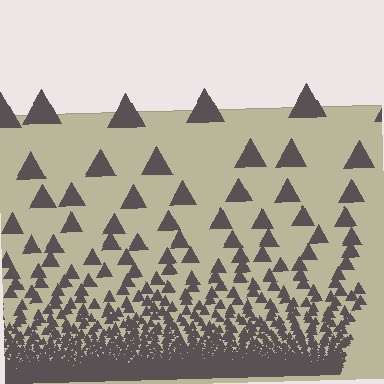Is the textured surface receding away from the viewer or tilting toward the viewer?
The surface appears to tilt toward the viewer. Texture elements get larger and sparser toward the top.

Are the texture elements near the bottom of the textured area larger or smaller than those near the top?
Smaller. The gradient is inverted — elements near the bottom are smaller and denser.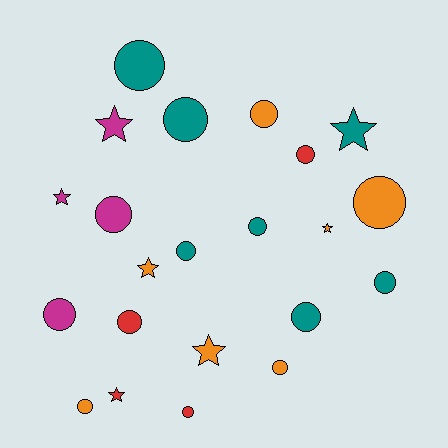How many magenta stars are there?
There are 2 magenta stars.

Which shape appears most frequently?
Circle, with 15 objects.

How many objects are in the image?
There are 22 objects.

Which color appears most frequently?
Teal, with 7 objects.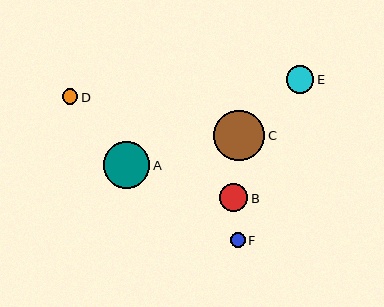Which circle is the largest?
Circle C is the largest with a size of approximately 51 pixels.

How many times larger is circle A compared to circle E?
Circle A is approximately 1.7 times the size of circle E.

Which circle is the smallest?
Circle F is the smallest with a size of approximately 15 pixels.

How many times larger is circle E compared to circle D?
Circle E is approximately 1.8 times the size of circle D.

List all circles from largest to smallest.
From largest to smallest: C, A, B, E, D, F.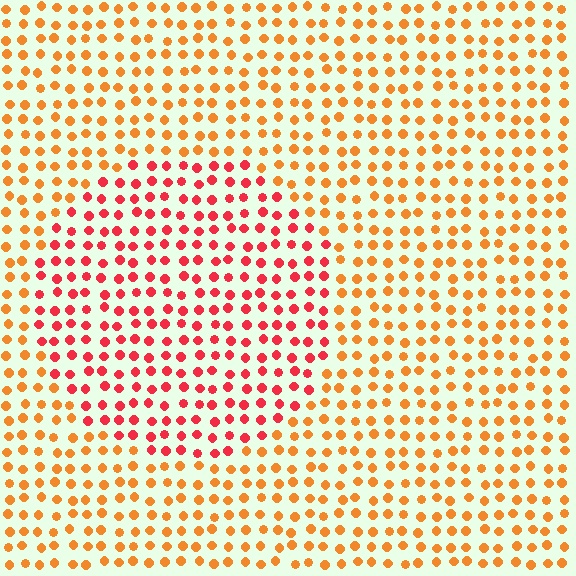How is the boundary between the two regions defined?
The boundary is defined purely by a slight shift in hue (about 36 degrees). Spacing, size, and orientation are identical on both sides.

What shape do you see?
I see a circle.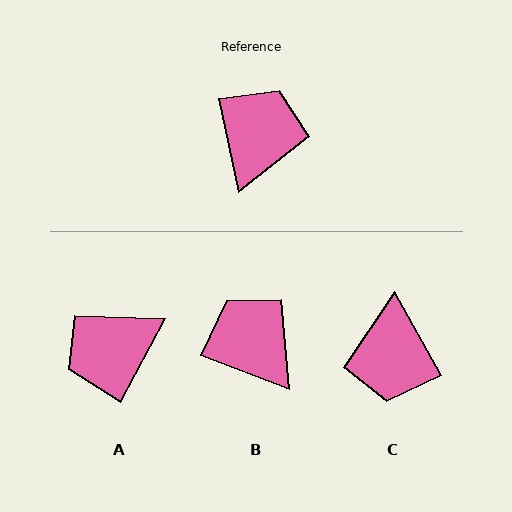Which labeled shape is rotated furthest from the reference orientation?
C, about 162 degrees away.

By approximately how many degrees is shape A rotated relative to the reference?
Approximately 140 degrees counter-clockwise.